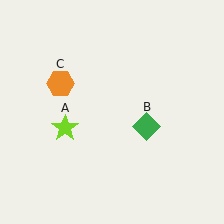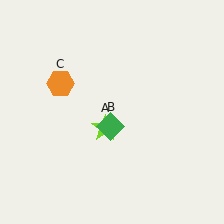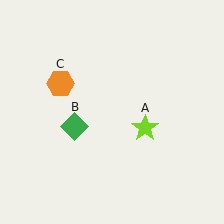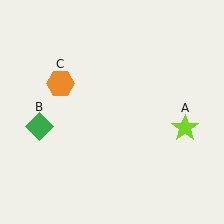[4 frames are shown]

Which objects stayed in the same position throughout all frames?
Orange hexagon (object C) remained stationary.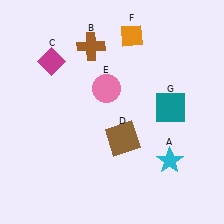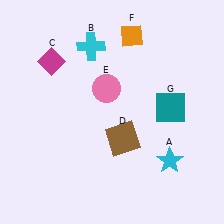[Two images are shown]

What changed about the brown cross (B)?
In Image 1, B is brown. In Image 2, it changed to cyan.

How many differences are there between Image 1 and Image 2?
There is 1 difference between the two images.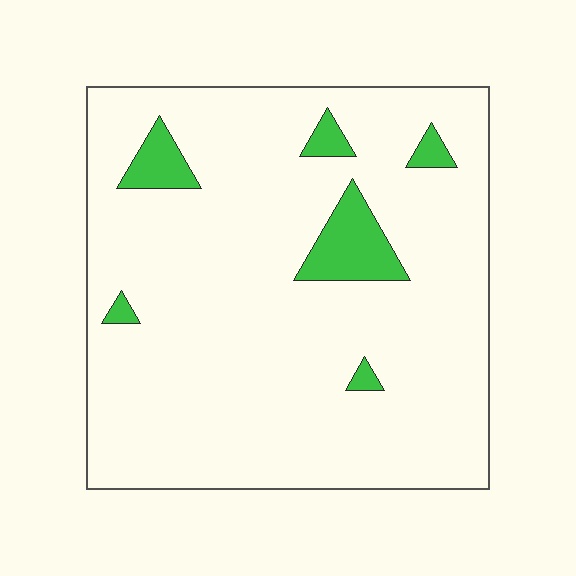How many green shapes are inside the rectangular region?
6.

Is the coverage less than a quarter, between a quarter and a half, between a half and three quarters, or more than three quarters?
Less than a quarter.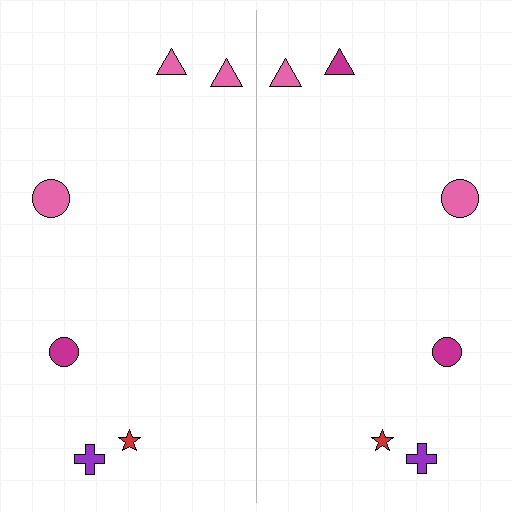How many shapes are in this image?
There are 12 shapes in this image.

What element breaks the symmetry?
The magenta triangle on the right side breaks the symmetry — its mirror counterpart is pink.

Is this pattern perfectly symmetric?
No, the pattern is not perfectly symmetric. The magenta triangle on the right side breaks the symmetry — its mirror counterpart is pink.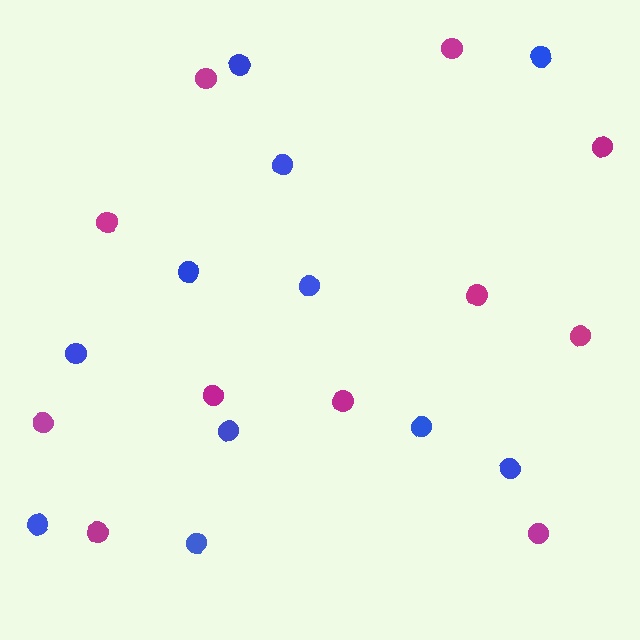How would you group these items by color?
There are 2 groups: one group of magenta circles (11) and one group of blue circles (11).